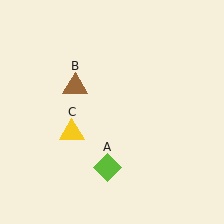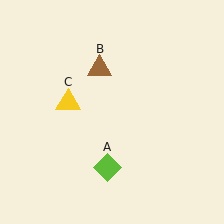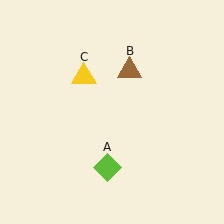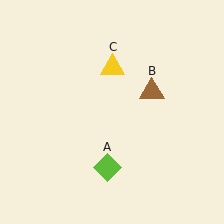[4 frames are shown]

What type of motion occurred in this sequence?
The brown triangle (object B), yellow triangle (object C) rotated clockwise around the center of the scene.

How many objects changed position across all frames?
2 objects changed position: brown triangle (object B), yellow triangle (object C).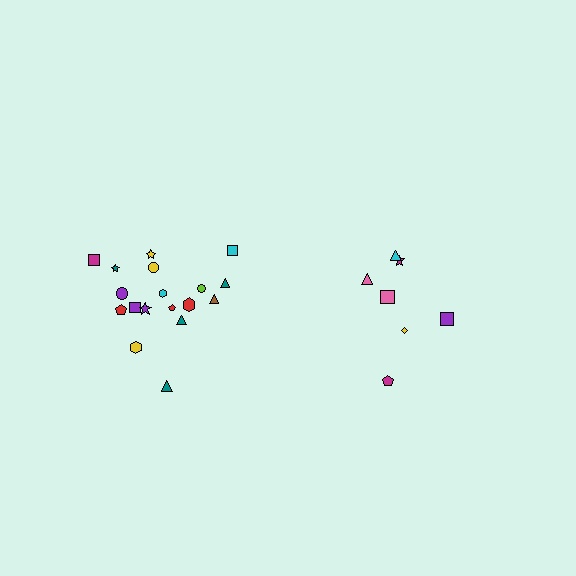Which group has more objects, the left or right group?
The left group.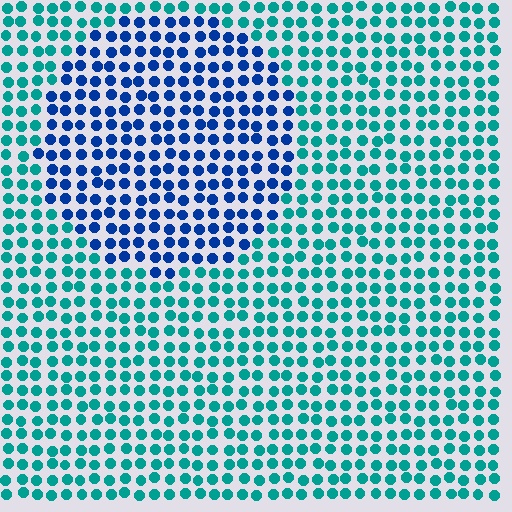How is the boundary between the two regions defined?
The boundary is defined purely by a slight shift in hue (about 45 degrees). Spacing, size, and orientation are identical on both sides.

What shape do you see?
I see a circle.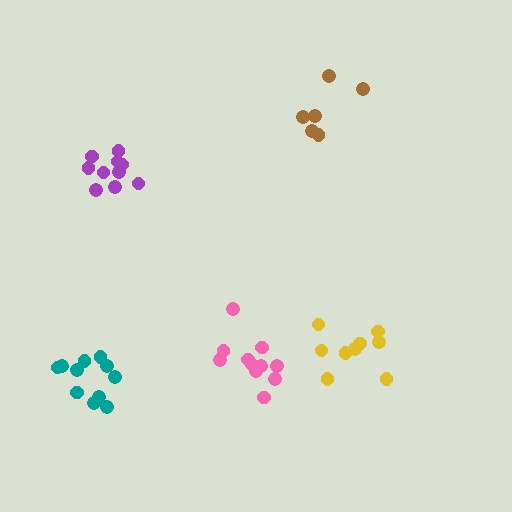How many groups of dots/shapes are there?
There are 5 groups.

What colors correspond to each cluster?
The clusters are colored: yellow, brown, purple, pink, teal.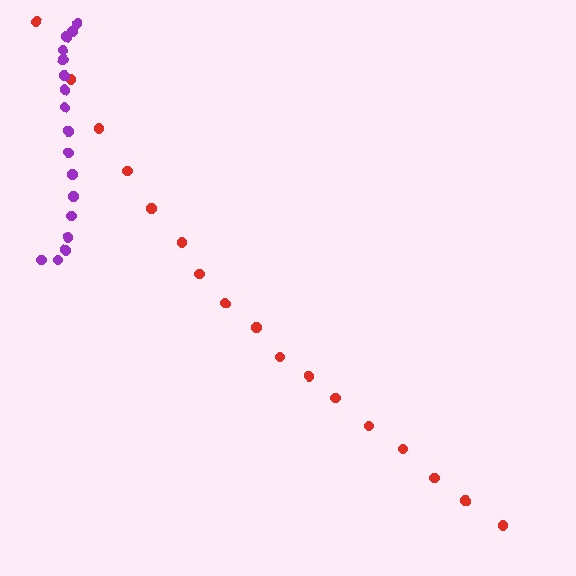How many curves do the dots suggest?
There are 2 distinct paths.